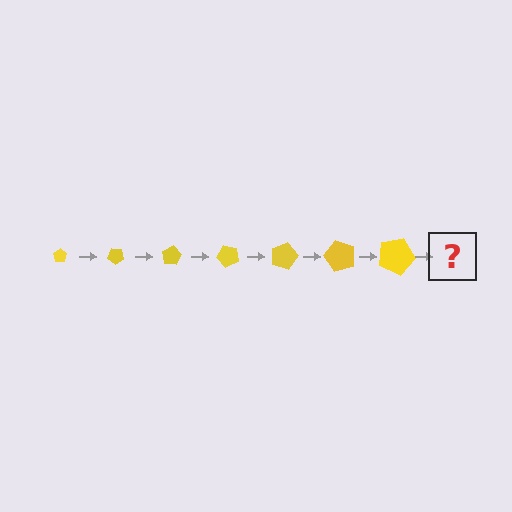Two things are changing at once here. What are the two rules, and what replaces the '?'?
The two rules are that the pentagon grows larger each step and it rotates 40 degrees each step. The '?' should be a pentagon, larger than the previous one and rotated 280 degrees from the start.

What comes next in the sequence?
The next element should be a pentagon, larger than the previous one and rotated 280 degrees from the start.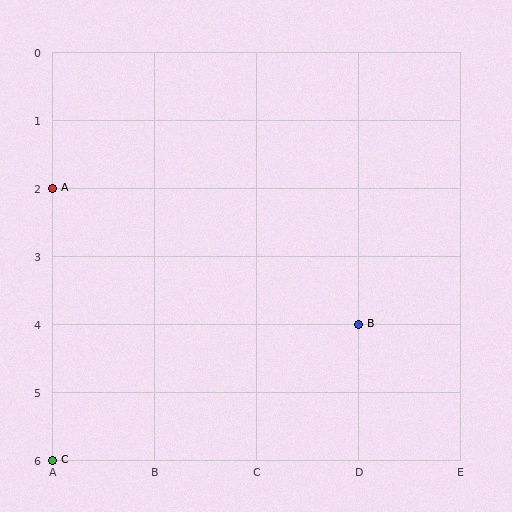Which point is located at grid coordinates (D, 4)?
Point B is at (D, 4).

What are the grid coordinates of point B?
Point B is at grid coordinates (D, 4).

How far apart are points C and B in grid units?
Points C and B are 3 columns and 2 rows apart (about 3.6 grid units diagonally).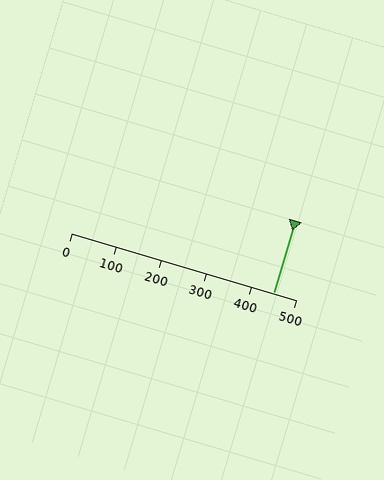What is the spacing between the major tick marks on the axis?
The major ticks are spaced 100 apart.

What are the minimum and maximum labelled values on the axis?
The axis runs from 0 to 500.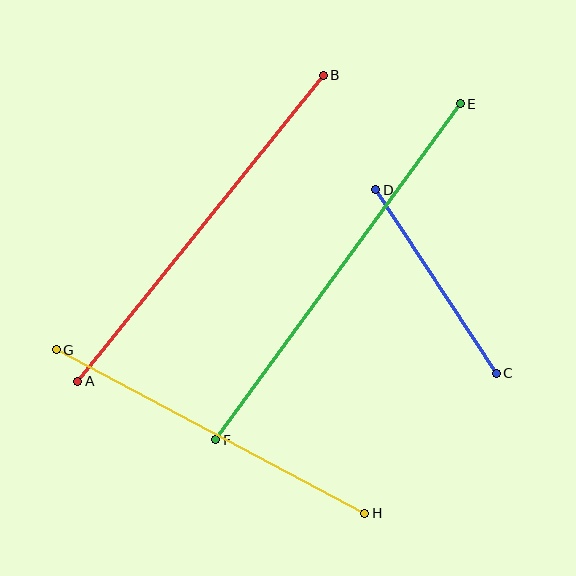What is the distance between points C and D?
The distance is approximately 220 pixels.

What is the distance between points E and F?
The distance is approximately 415 pixels.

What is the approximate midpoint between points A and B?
The midpoint is at approximately (200, 228) pixels.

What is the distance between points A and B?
The distance is approximately 392 pixels.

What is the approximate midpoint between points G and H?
The midpoint is at approximately (210, 432) pixels.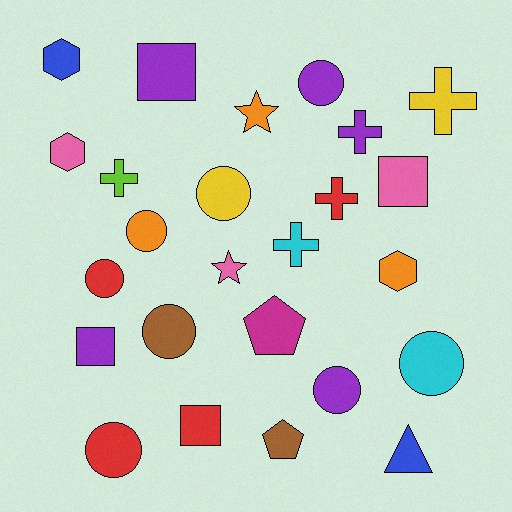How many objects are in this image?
There are 25 objects.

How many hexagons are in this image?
There are 3 hexagons.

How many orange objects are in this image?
There are 3 orange objects.